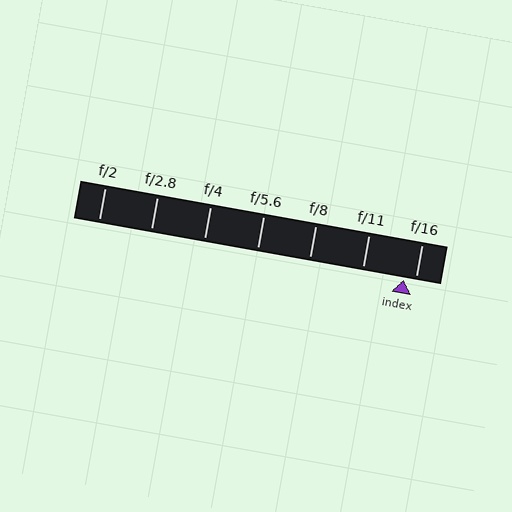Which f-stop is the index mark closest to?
The index mark is closest to f/16.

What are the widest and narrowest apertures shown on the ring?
The widest aperture shown is f/2 and the narrowest is f/16.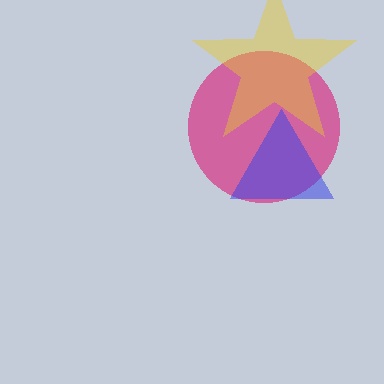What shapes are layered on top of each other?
The layered shapes are: a magenta circle, a blue triangle, a yellow star.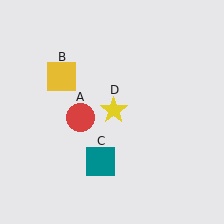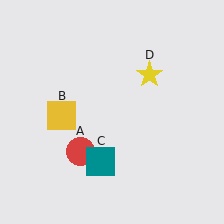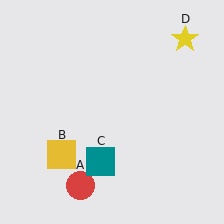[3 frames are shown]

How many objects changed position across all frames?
3 objects changed position: red circle (object A), yellow square (object B), yellow star (object D).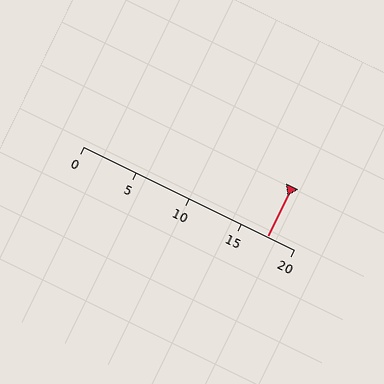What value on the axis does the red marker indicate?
The marker indicates approximately 17.5.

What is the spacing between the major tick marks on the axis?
The major ticks are spaced 5 apart.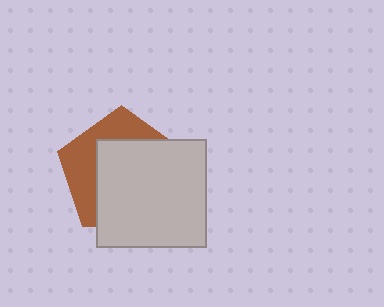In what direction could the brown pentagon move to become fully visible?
The brown pentagon could move toward the upper-left. That would shift it out from behind the light gray rectangle entirely.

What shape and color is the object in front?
The object in front is a light gray rectangle.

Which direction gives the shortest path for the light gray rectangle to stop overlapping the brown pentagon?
Moving toward the lower-right gives the shortest separation.